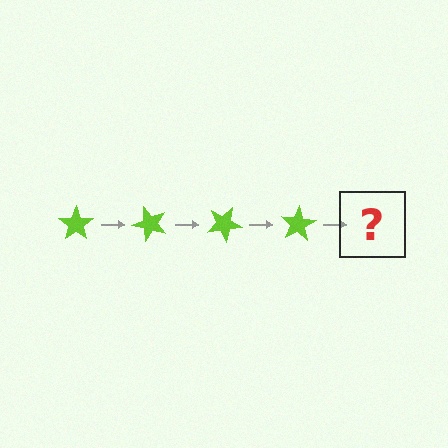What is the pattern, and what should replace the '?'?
The pattern is that the star rotates 50 degrees each step. The '?' should be a lime star rotated 200 degrees.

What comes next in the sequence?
The next element should be a lime star rotated 200 degrees.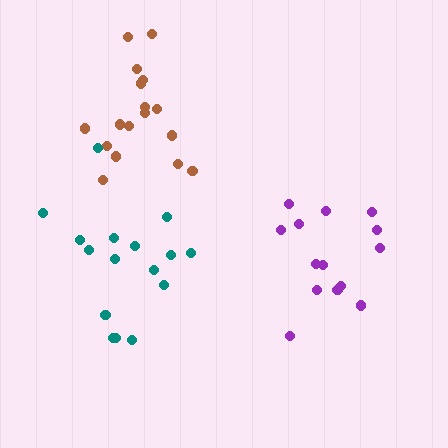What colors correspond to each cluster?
The clusters are colored: purple, brown, teal.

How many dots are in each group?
Group 1: 14 dots, Group 2: 17 dots, Group 3: 16 dots (47 total).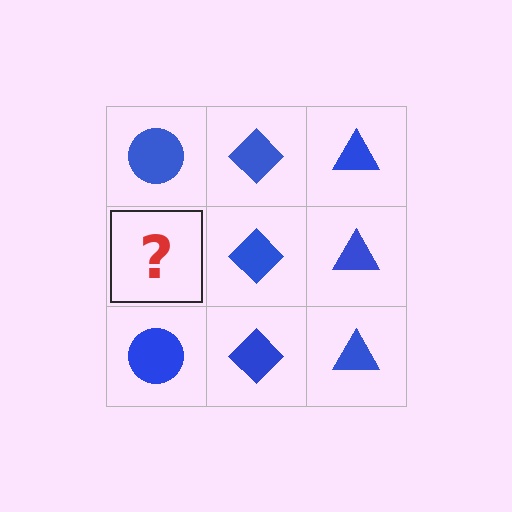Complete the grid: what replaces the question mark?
The question mark should be replaced with a blue circle.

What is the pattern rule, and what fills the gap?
The rule is that each column has a consistent shape. The gap should be filled with a blue circle.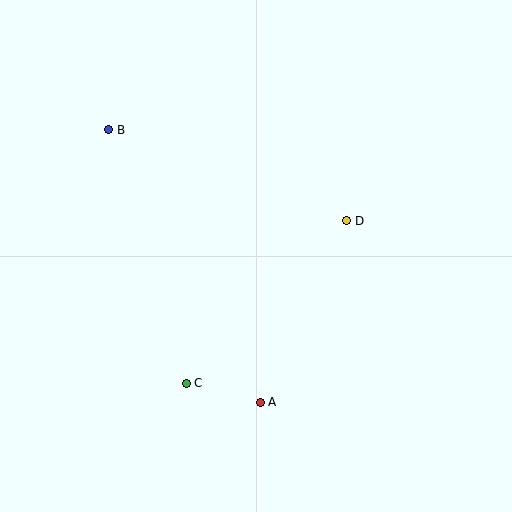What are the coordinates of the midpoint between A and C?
The midpoint between A and C is at (223, 393).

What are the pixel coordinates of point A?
Point A is at (260, 402).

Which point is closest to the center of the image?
Point D at (347, 221) is closest to the center.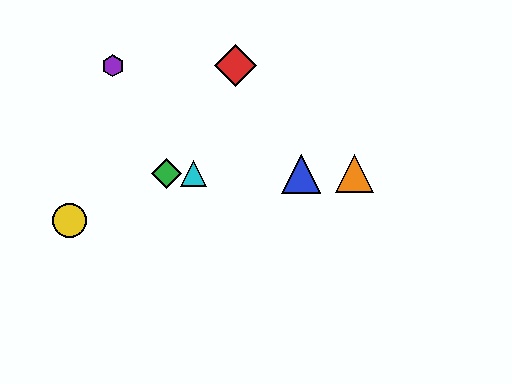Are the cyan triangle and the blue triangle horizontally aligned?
Yes, both are at y≈174.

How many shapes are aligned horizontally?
4 shapes (the blue triangle, the green diamond, the orange triangle, the cyan triangle) are aligned horizontally.